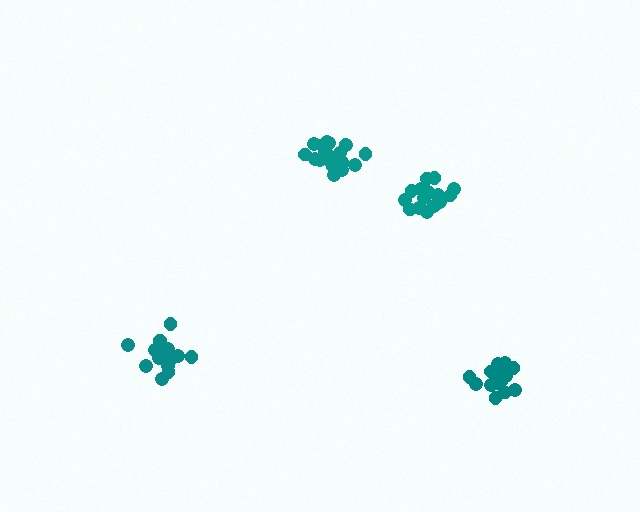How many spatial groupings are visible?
There are 4 spatial groupings.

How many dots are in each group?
Group 1: 20 dots, Group 2: 15 dots, Group 3: 17 dots, Group 4: 17 dots (69 total).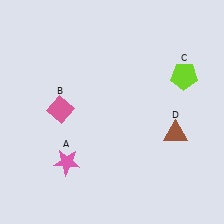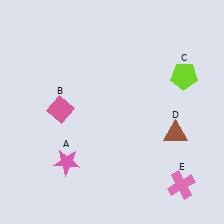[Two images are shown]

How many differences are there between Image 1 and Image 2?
There is 1 difference between the two images.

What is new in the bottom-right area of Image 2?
A pink cross (E) was added in the bottom-right area of Image 2.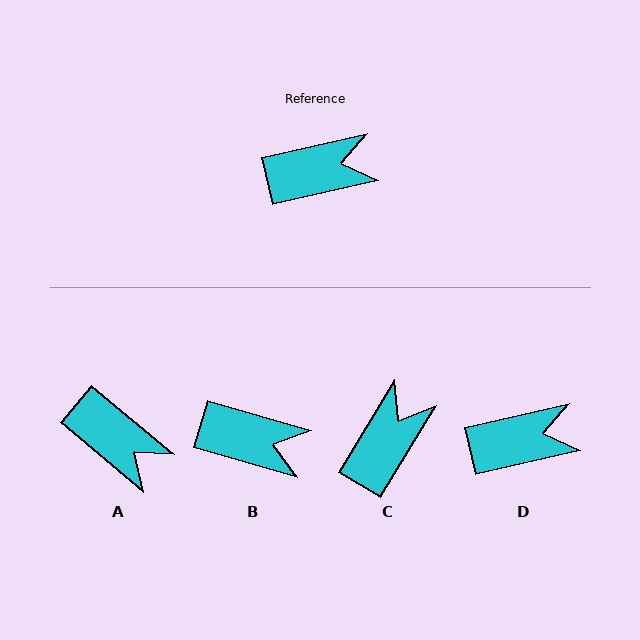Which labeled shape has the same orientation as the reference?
D.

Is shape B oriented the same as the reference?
No, it is off by about 29 degrees.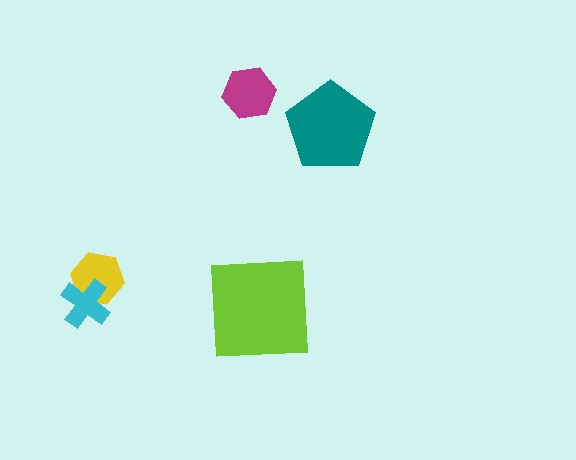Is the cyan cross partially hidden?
No, no other shape covers it.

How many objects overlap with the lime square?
0 objects overlap with the lime square.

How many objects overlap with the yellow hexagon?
1 object overlaps with the yellow hexagon.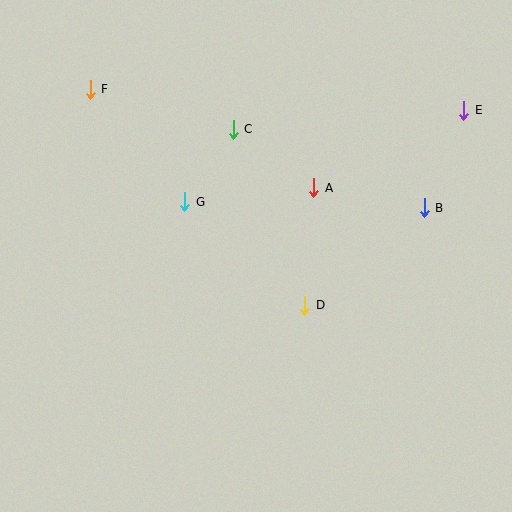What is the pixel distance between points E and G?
The distance between E and G is 294 pixels.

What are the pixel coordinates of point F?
Point F is at (90, 89).